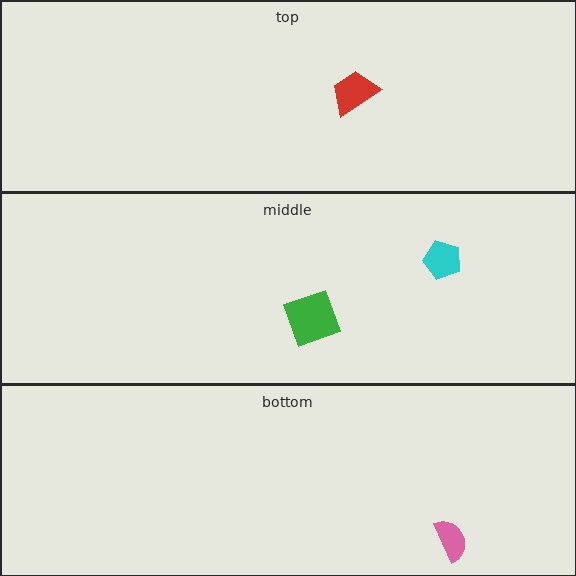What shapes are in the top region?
The red trapezoid.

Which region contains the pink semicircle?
The bottom region.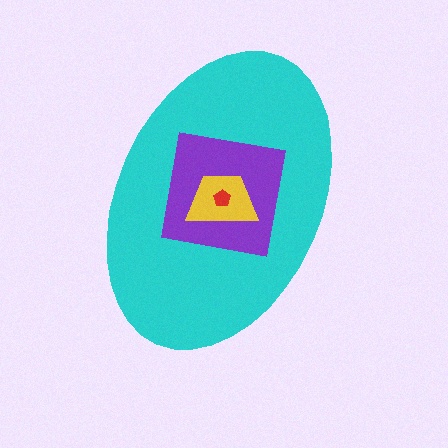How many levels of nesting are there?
4.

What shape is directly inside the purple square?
The yellow trapezoid.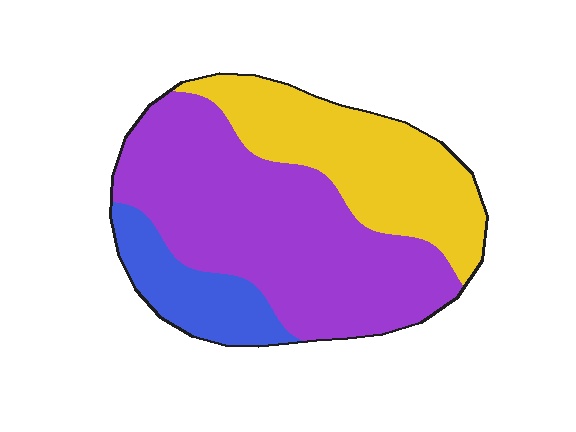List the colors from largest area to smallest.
From largest to smallest: purple, yellow, blue.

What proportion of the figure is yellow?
Yellow takes up between a sixth and a third of the figure.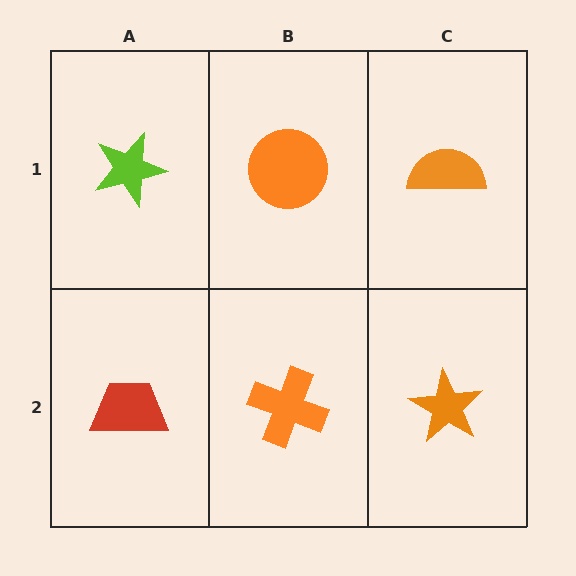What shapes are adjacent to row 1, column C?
An orange star (row 2, column C), an orange circle (row 1, column B).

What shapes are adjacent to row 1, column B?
An orange cross (row 2, column B), a lime star (row 1, column A), an orange semicircle (row 1, column C).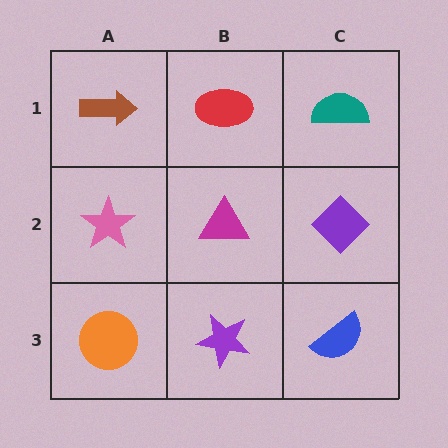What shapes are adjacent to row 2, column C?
A teal semicircle (row 1, column C), a blue semicircle (row 3, column C), a magenta triangle (row 2, column B).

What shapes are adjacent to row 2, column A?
A brown arrow (row 1, column A), an orange circle (row 3, column A), a magenta triangle (row 2, column B).